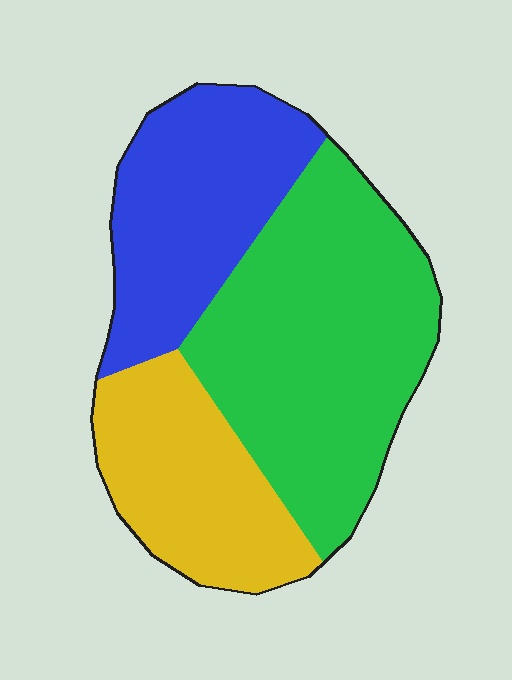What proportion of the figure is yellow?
Yellow takes up about one quarter (1/4) of the figure.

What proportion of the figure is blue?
Blue takes up about one quarter (1/4) of the figure.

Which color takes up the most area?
Green, at roughly 45%.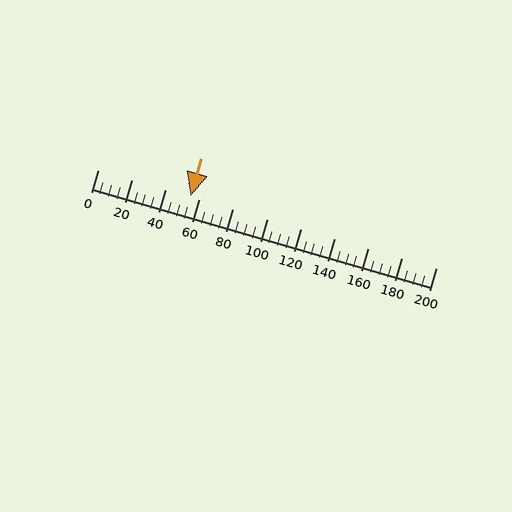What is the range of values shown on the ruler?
The ruler shows values from 0 to 200.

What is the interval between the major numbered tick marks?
The major tick marks are spaced 20 units apart.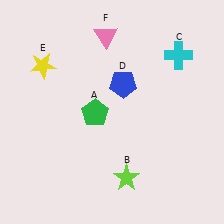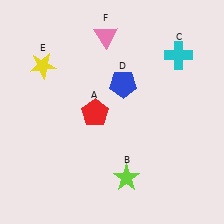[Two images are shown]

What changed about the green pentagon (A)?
In Image 1, A is green. In Image 2, it changed to red.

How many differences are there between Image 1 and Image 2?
There is 1 difference between the two images.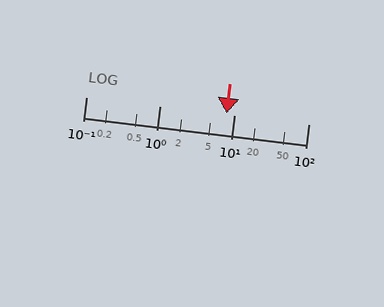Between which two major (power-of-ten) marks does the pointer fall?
The pointer is between 1 and 10.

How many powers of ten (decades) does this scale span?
The scale spans 3 decades, from 0.1 to 100.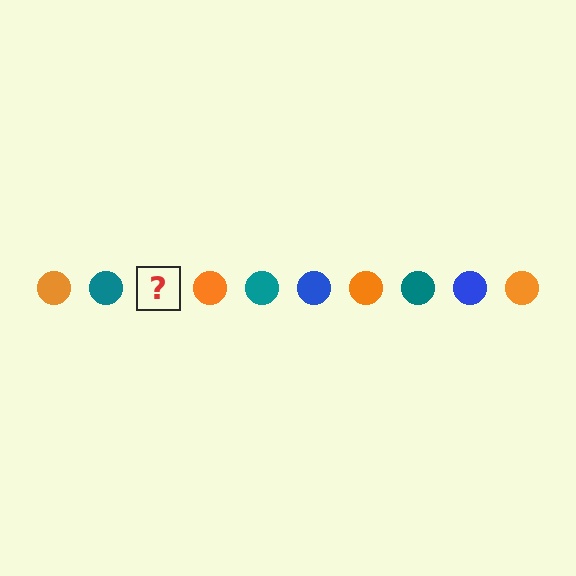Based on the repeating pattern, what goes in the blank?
The blank should be a blue circle.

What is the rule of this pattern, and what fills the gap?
The rule is that the pattern cycles through orange, teal, blue circles. The gap should be filled with a blue circle.